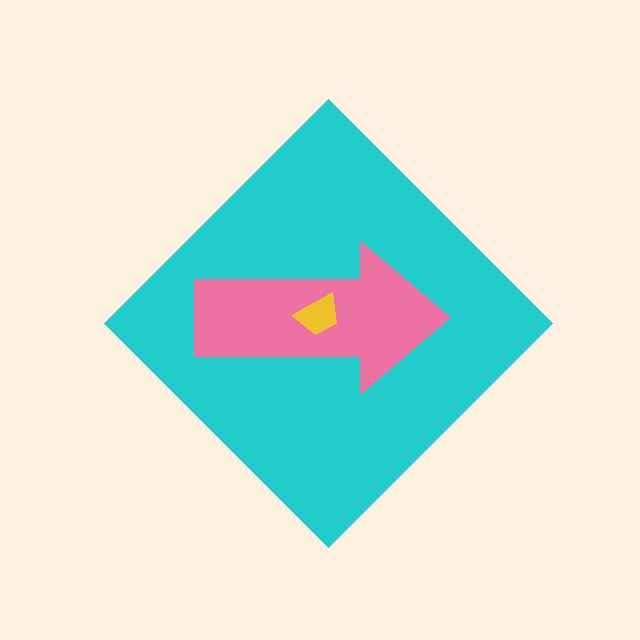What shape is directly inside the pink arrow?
The yellow trapezoid.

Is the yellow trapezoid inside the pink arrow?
Yes.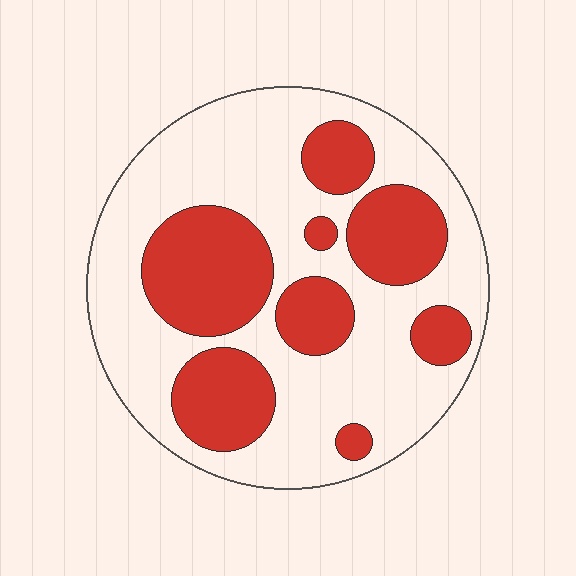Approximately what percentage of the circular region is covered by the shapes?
Approximately 35%.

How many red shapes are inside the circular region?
8.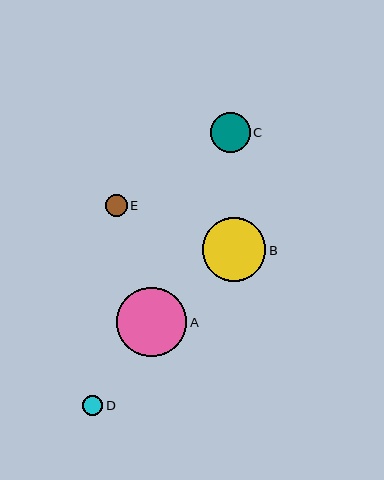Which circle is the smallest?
Circle D is the smallest with a size of approximately 20 pixels.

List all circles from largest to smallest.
From largest to smallest: A, B, C, E, D.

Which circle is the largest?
Circle A is the largest with a size of approximately 70 pixels.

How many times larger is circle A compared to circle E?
Circle A is approximately 3.3 times the size of circle E.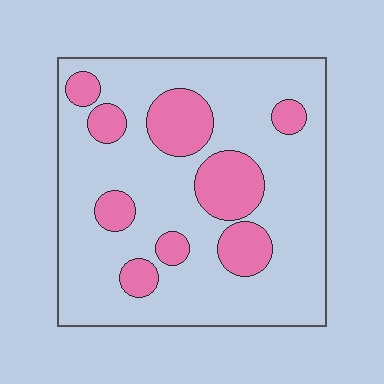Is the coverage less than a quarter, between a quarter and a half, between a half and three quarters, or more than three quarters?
Less than a quarter.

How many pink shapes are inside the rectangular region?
9.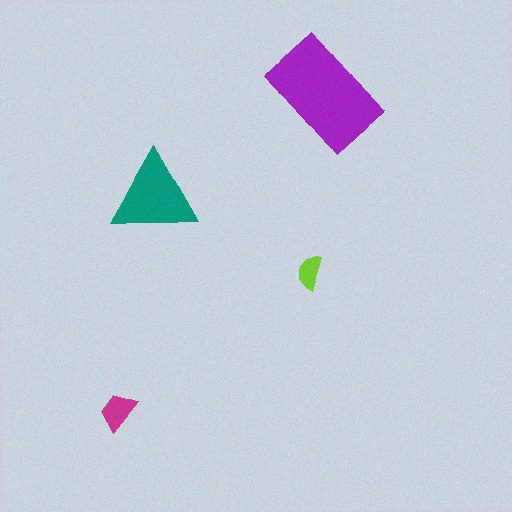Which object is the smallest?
The lime semicircle.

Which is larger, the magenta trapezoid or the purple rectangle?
The purple rectangle.